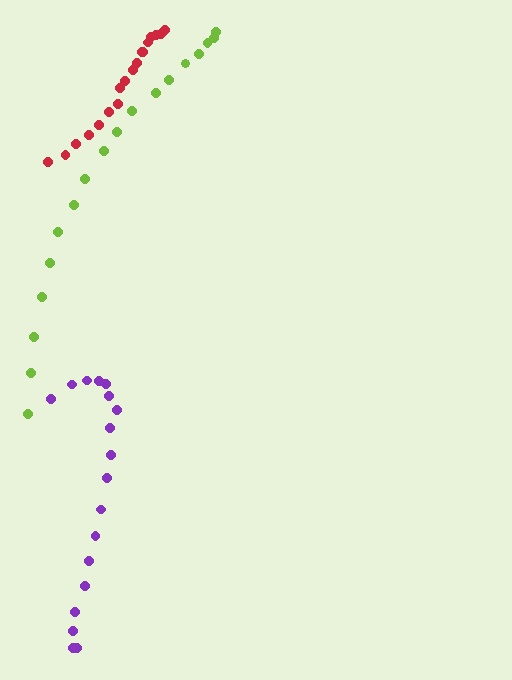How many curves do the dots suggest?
There are 3 distinct paths.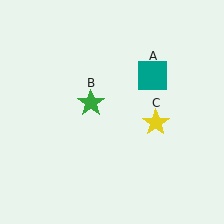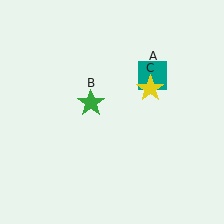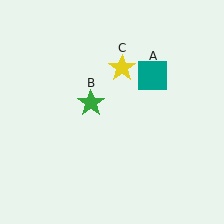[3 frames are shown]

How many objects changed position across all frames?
1 object changed position: yellow star (object C).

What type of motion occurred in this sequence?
The yellow star (object C) rotated counterclockwise around the center of the scene.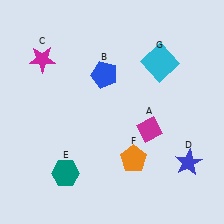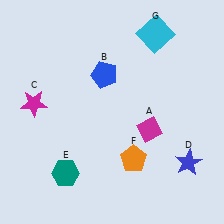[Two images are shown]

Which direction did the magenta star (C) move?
The magenta star (C) moved down.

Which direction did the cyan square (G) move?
The cyan square (G) moved up.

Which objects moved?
The objects that moved are: the magenta star (C), the cyan square (G).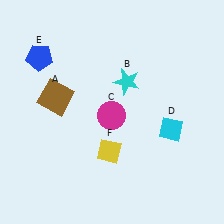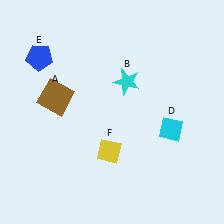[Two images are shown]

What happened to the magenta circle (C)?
The magenta circle (C) was removed in Image 2. It was in the bottom-left area of Image 1.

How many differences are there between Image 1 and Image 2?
There is 1 difference between the two images.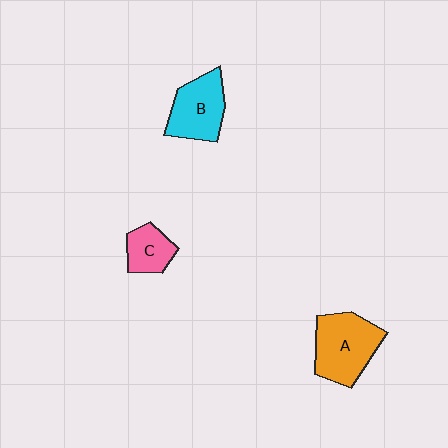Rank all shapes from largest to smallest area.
From largest to smallest: A (orange), B (cyan), C (pink).